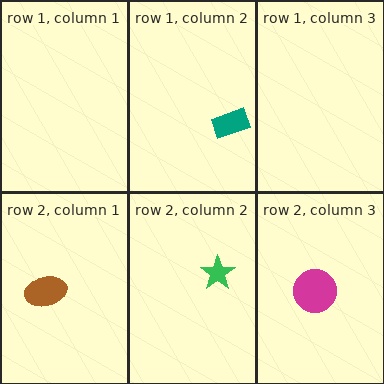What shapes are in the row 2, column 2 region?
The green star.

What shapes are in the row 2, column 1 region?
The brown ellipse.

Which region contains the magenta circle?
The row 2, column 3 region.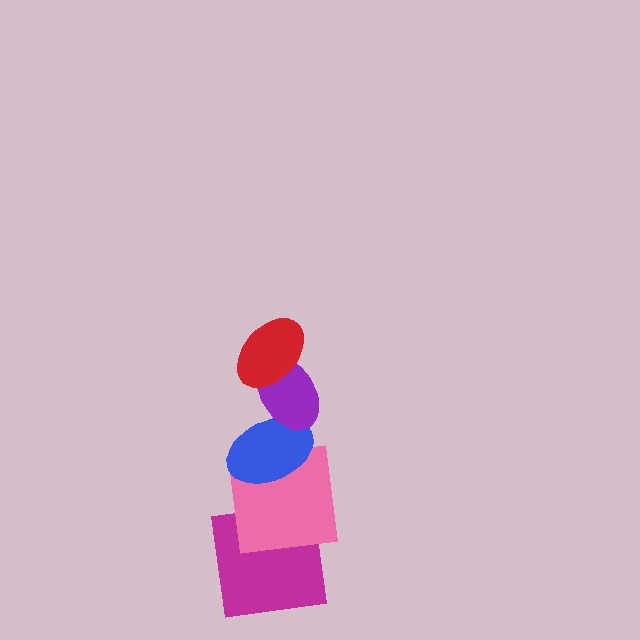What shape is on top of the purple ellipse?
The red ellipse is on top of the purple ellipse.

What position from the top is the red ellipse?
The red ellipse is 1st from the top.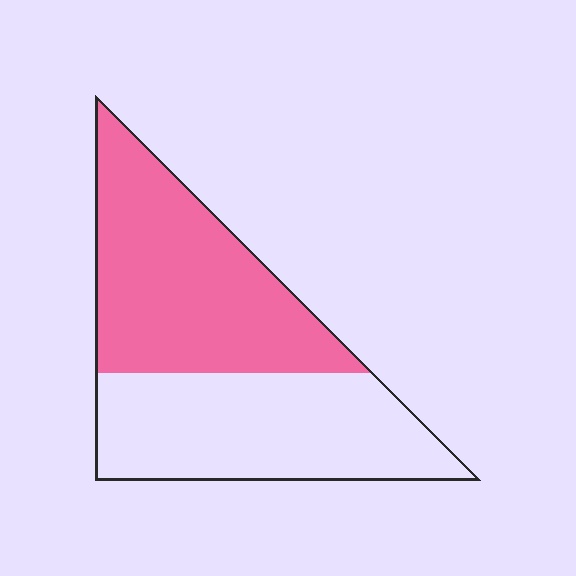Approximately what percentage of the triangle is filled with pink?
Approximately 50%.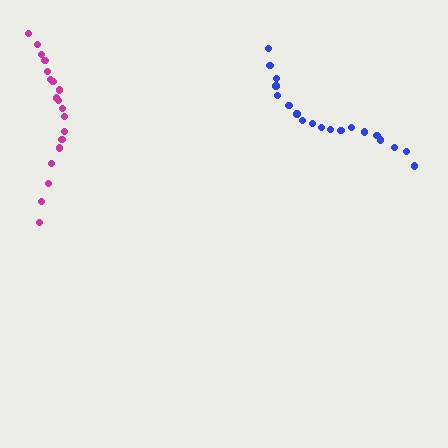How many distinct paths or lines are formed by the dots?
There are 2 distinct paths.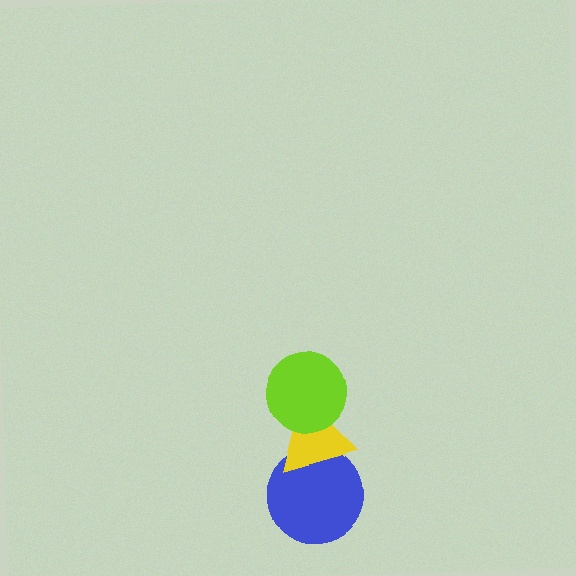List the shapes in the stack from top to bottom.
From top to bottom: the lime circle, the yellow triangle, the blue circle.